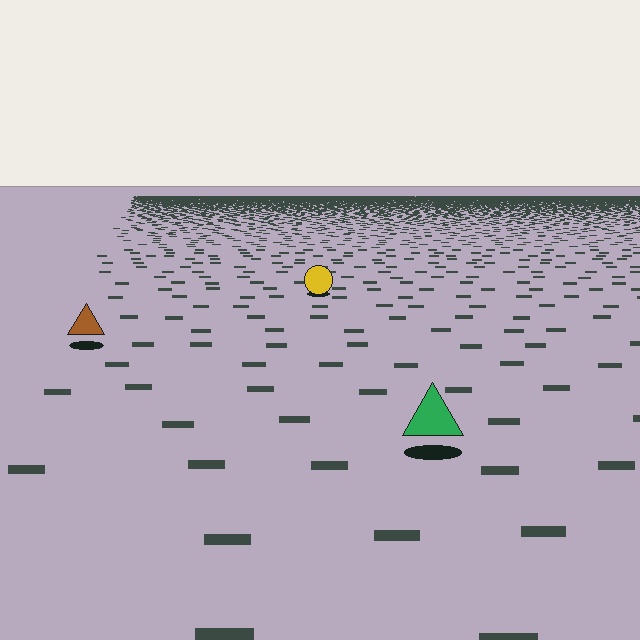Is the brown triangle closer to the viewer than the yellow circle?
Yes. The brown triangle is closer — you can tell from the texture gradient: the ground texture is coarser near it.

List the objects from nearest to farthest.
From nearest to farthest: the green triangle, the brown triangle, the yellow circle.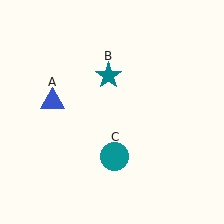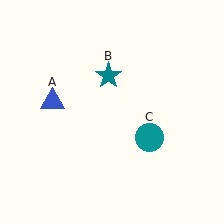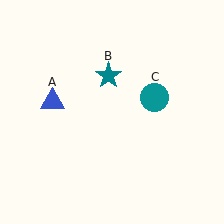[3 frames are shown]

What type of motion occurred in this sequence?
The teal circle (object C) rotated counterclockwise around the center of the scene.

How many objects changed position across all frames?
1 object changed position: teal circle (object C).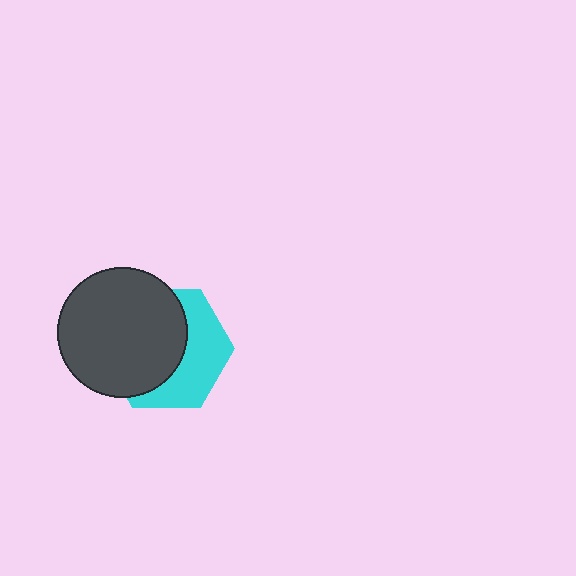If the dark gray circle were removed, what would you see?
You would see the complete cyan hexagon.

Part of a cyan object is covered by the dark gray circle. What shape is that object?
It is a hexagon.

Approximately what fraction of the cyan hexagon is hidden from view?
Roughly 57% of the cyan hexagon is hidden behind the dark gray circle.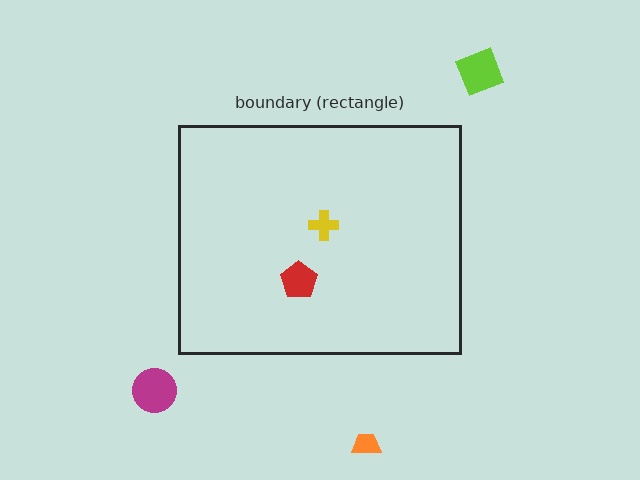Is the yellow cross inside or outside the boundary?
Inside.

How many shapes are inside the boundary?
2 inside, 3 outside.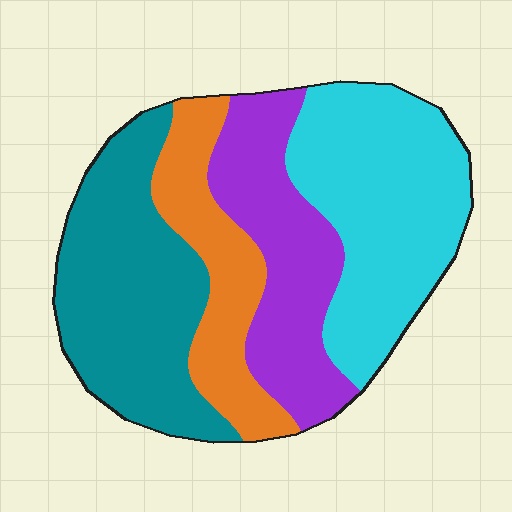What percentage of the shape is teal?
Teal covers 30% of the shape.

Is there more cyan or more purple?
Cyan.